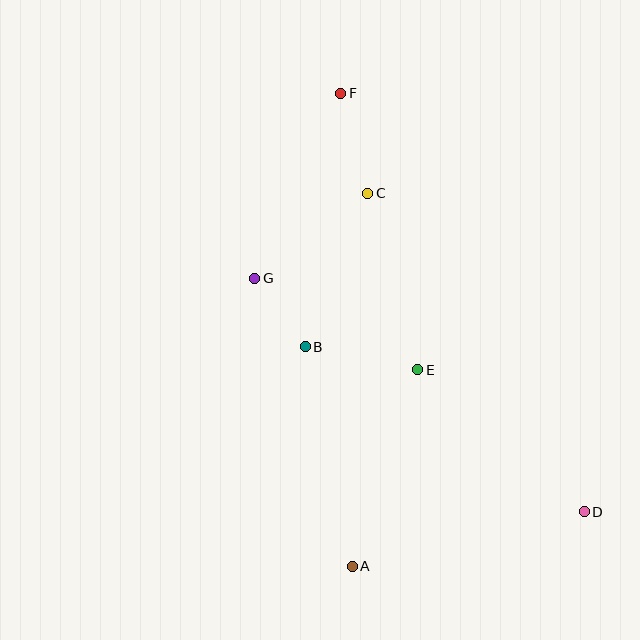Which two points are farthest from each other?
Points D and F are farthest from each other.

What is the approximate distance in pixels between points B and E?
The distance between B and E is approximately 115 pixels.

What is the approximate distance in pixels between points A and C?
The distance between A and C is approximately 374 pixels.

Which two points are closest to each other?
Points B and G are closest to each other.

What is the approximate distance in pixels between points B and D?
The distance between B and D is approximately 324 pixels.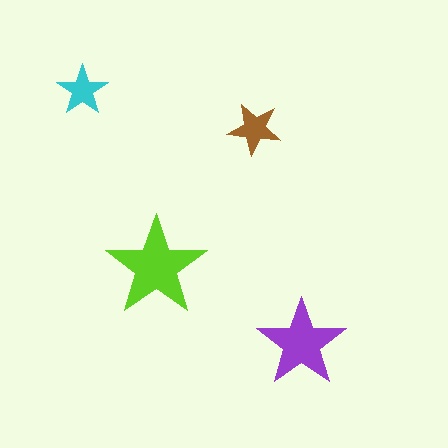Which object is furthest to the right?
The purple star is rightmost.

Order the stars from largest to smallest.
the lime one, the purple one, the brown one, the cyan one.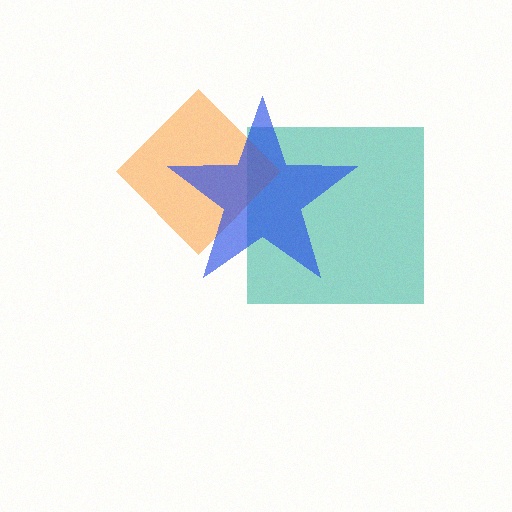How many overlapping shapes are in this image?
There are 3 overlapping shapes in the image.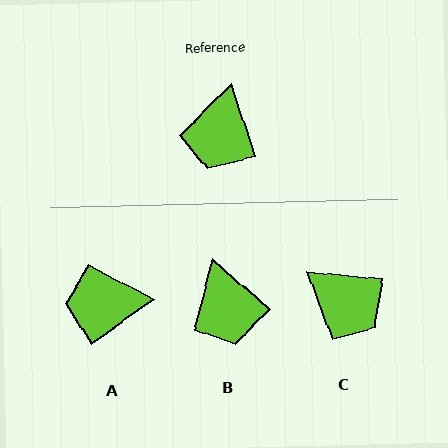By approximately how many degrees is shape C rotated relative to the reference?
Approximately 66 degrees counter-clockwise.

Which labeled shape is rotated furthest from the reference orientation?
A, about 72 degrees away.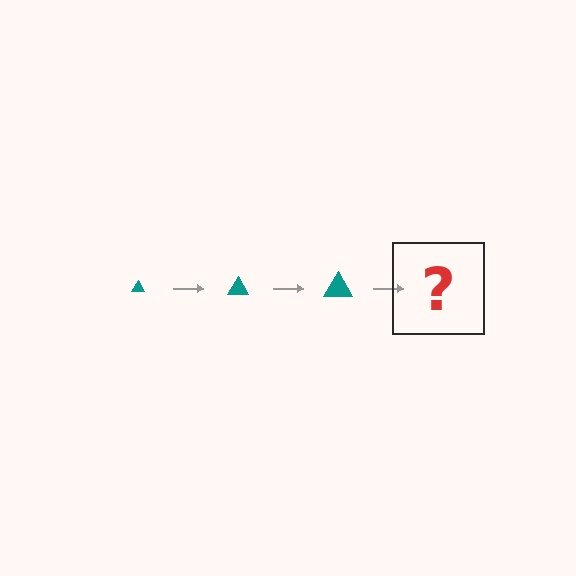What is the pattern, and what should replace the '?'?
The pattern is that the triangle gets progressively larger each step. The '?' should be a teal triangle, larger than the previous one.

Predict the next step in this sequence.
The next step is a teal triangle, larger than the previous one.